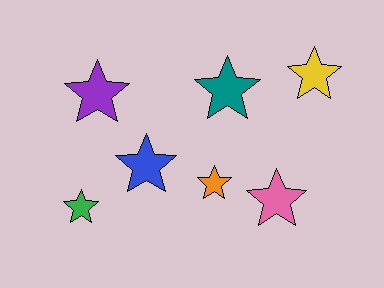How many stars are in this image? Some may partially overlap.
There are 7 stars.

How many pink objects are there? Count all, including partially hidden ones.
There is 1 pink object.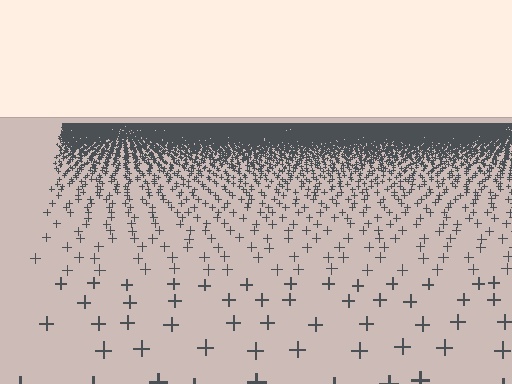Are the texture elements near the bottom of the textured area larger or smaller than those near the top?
Larger. Near the bottom, elements are closer to the viewer and appear at a bigger on-screen size.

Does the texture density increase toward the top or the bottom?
Density increases toward the top.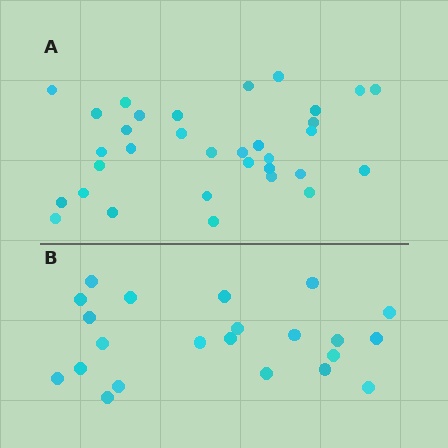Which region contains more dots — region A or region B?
Region A (the top region) has more dots.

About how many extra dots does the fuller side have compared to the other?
Region A has roughly 12 or so more dots than region B.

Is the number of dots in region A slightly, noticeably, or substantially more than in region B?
Region A has substantially more. The ratio is roughly 1.5 to 1.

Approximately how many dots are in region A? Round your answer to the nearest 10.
About 30 dots. (The exact count is 33, which rounds to 30.)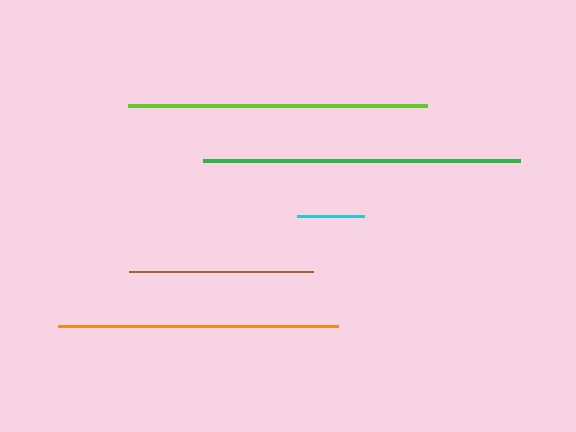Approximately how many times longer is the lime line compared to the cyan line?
The lime line is approximately 4.5 times the length of the cyan line.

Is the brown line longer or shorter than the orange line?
The orange line is longer than the brown line.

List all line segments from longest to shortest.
From longest to shortest: green, lime, orange, brown, cyan.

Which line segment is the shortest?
The cyan line is the shortest at approximately 67 pixels.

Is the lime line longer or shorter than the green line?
The green line is longer than the lime line.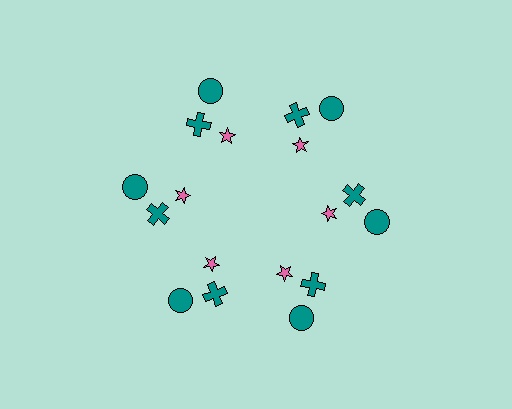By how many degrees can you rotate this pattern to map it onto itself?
The pattern maps onto itself every 60 degrees of rotation.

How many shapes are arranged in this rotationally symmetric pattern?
There are 18 shapes, arranged in 6 groups of 3.